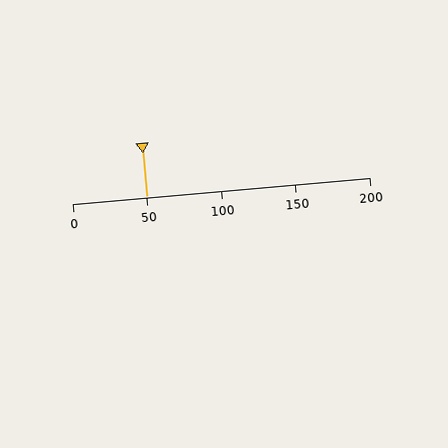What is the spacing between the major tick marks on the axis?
The major ticks are spaced 50 apart.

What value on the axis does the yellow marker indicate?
The marker indicates approximately 50.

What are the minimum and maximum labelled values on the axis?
The axis runs from 0 to 200.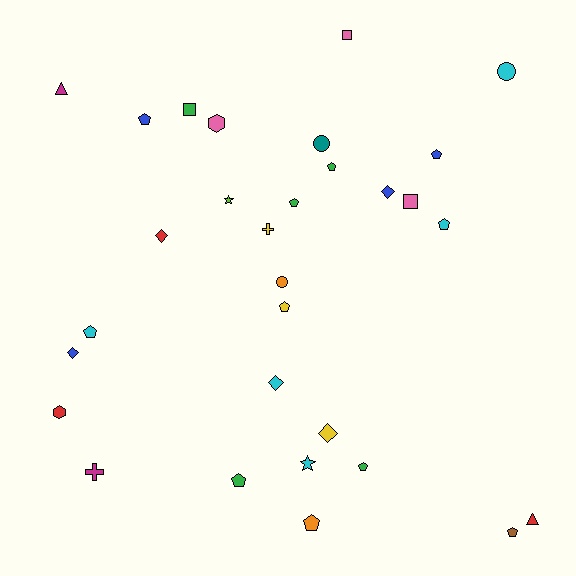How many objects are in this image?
There are 30 objects.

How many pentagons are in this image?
There are 11 pentagons.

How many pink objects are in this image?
There are 3 pink objects.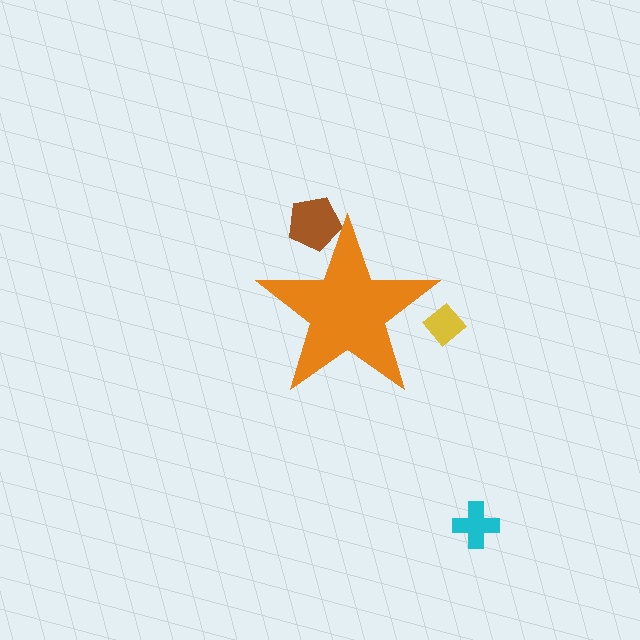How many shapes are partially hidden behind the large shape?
2 shapes are partially hidden.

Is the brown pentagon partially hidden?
Yes, the brown pentagon is partially hidden behind the orange star.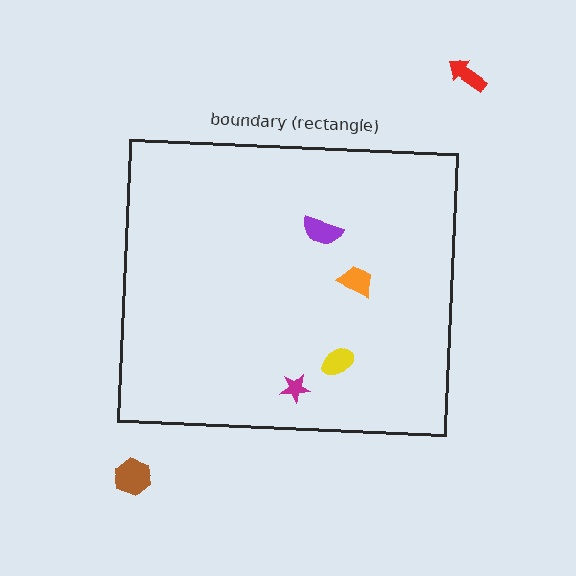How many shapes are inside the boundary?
4 inside, 2 outside.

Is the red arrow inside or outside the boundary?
Outside.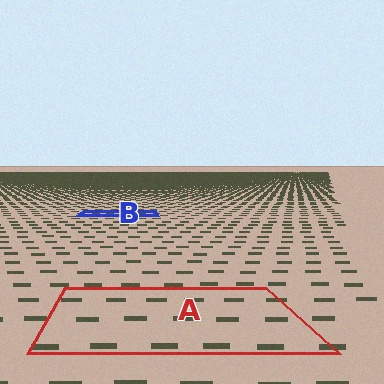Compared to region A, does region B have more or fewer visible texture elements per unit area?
Region B has more texture elements per unit area — they are packed more densely because it is farther away.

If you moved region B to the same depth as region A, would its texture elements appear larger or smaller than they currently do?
They would appear larger. At a closer depth, the same texture elements are projected at a bigger on-screen size.